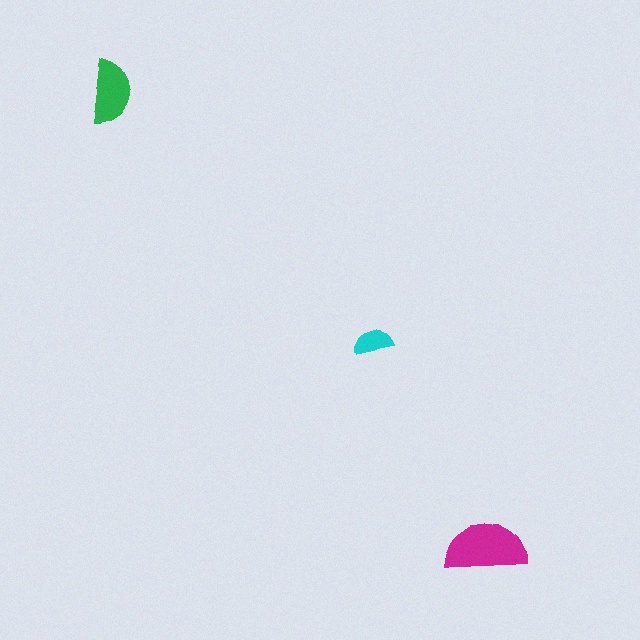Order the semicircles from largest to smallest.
the magenta one, the green one, the cyan one.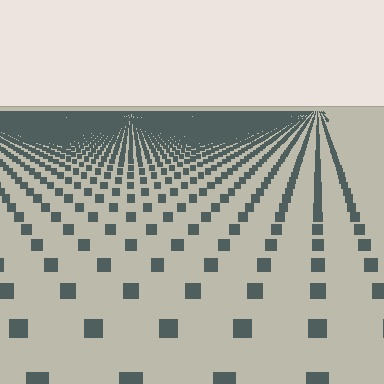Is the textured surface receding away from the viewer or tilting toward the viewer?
The surface is receding away from the viewer. Texture elements get smaller and denser toward the top.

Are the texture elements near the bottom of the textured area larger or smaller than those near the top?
Larger. Near the bottom, elements are closer to the viewer and appear at a bigger on-screen size.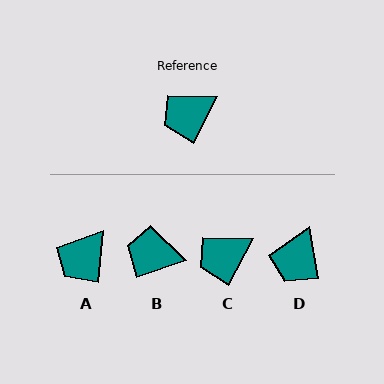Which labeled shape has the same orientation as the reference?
C.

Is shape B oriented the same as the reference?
No, it is off by about 44 degrees.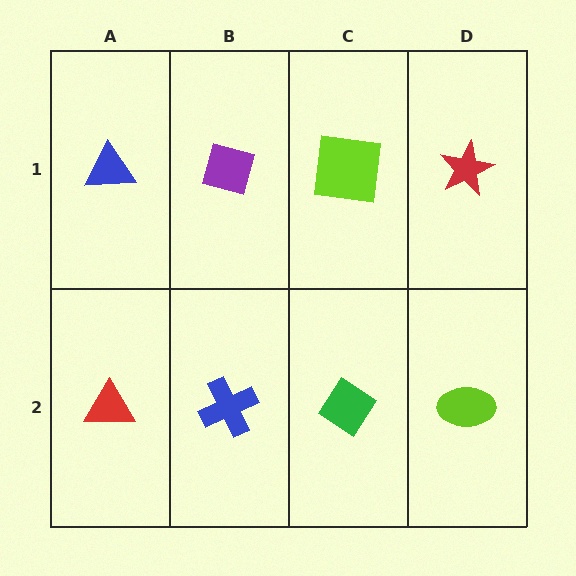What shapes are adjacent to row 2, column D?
A red star (row 1, column D), a green diamond (row 2, column C).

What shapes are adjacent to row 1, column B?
A blue cross (row 2, column B), a blue triangle (row 1, column A), a lime square (row 1, column C).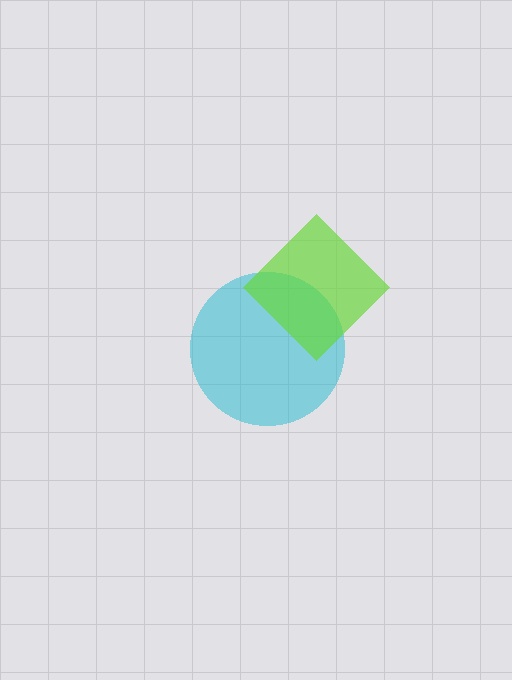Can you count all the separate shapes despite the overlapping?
Yes, there are 2 separate shapes.